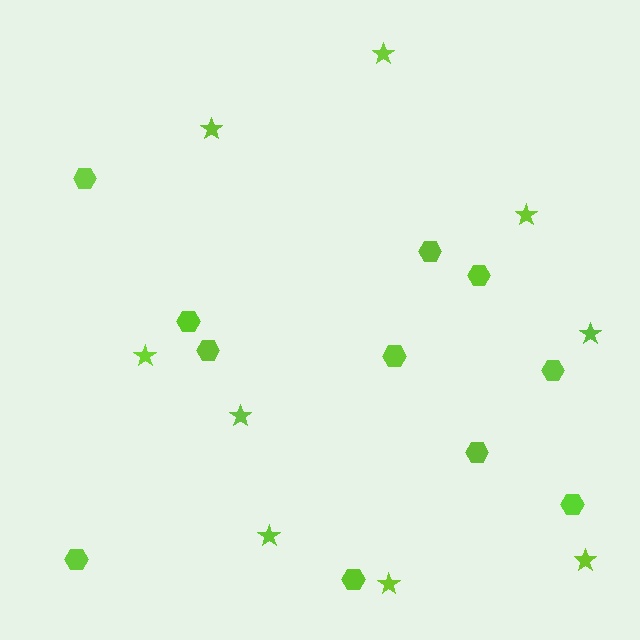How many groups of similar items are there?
There are 2 groups: one group of hexagons (11) and one group of stars (9).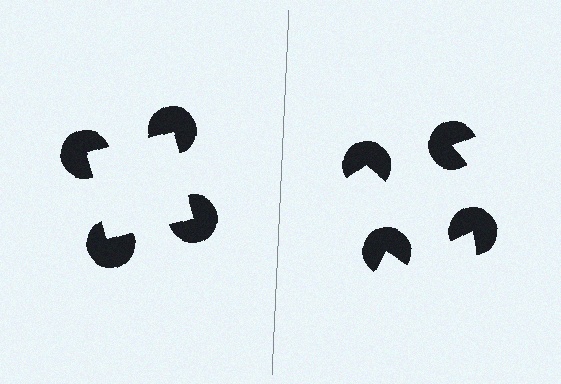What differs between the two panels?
The pac-man discs are positioned identically on both sides; only the wedge orientations differ. On the left they align to a square; on the right they are misaligned.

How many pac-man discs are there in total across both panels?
8 — 4 on each side.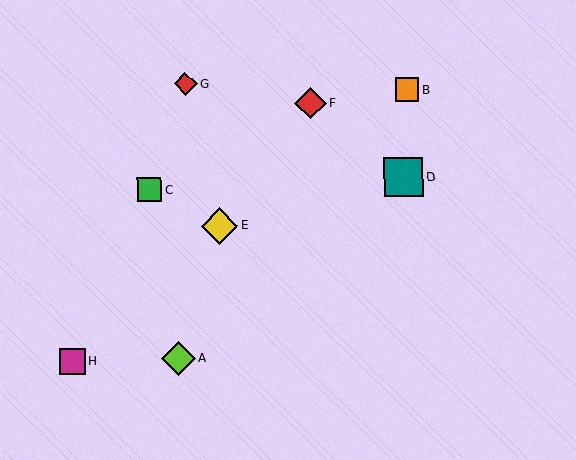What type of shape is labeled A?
Shape A is a lime diamond.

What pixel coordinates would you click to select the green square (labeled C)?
Click at (149, 190) to select the green square C.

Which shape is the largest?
The teal square (labeled D) is the largest.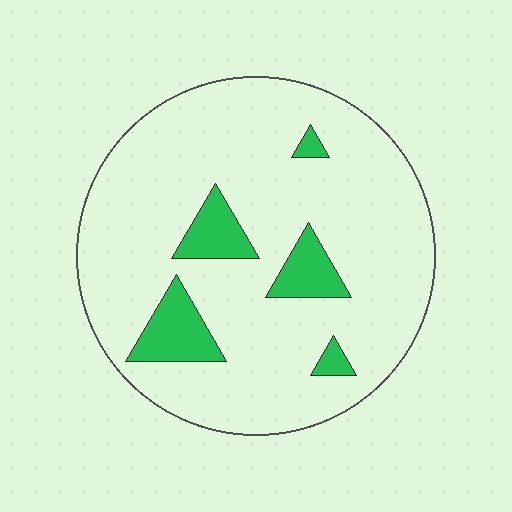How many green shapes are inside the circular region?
5.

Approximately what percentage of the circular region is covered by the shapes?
Approximately 15%.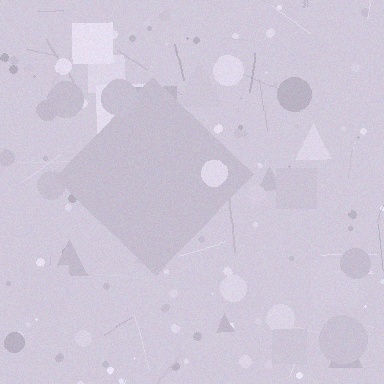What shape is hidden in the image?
A diamond is hidden in the image.